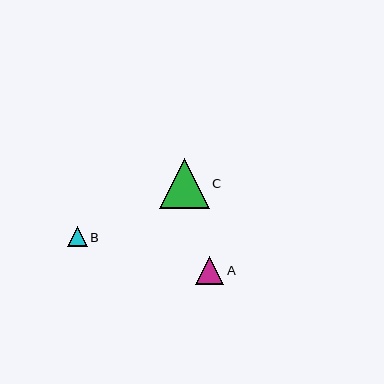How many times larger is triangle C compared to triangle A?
Triangle C is approximately 1.8 times the size of triangle A.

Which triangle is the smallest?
Triangle B is the smallest with a size of approximately 20 pixels.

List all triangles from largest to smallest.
From largest to smallest: C, A, B.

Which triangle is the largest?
Triangle C is the largest with a size of approximately 50 pixels.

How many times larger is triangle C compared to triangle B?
Triangle C is approximately 2.5 times the size of triangle B.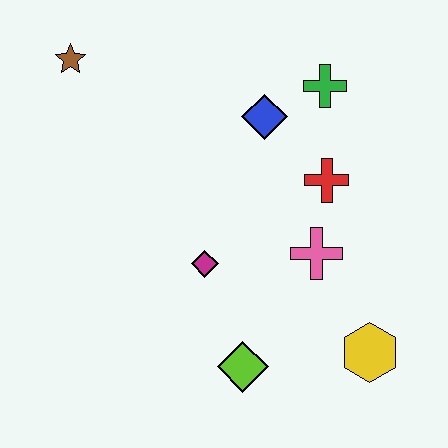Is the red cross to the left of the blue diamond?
No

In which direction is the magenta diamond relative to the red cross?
The magenta diamond is to the left of the red cross.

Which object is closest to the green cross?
The blue diamond is closest to the green cross.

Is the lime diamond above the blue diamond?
No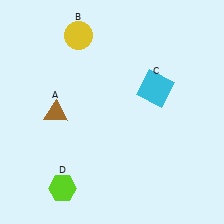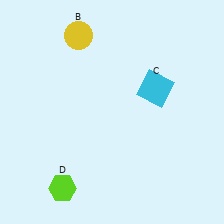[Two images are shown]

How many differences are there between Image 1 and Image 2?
There is 1 difference between the two images.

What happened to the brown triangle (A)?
The brown triangle (A) was removed in Image 2. It was in the bottom-left area of Image 1.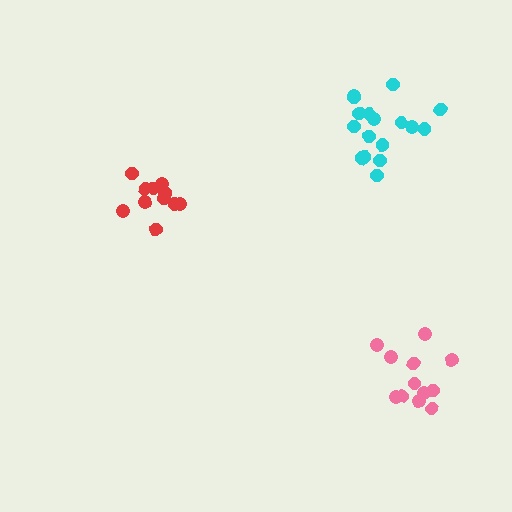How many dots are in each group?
Group 1: 12 dots, Group 2: 11 dots, Group 3: 17 dots (40 total).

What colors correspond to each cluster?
The clusters are colored: pink, red, cyan.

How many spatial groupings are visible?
There are 3 spatial groupings.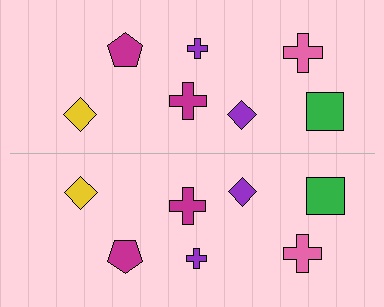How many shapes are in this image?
There are 14 shapes in this image.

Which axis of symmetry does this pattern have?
The pattern has a horizontal axis of symmetry running through the center of the image.